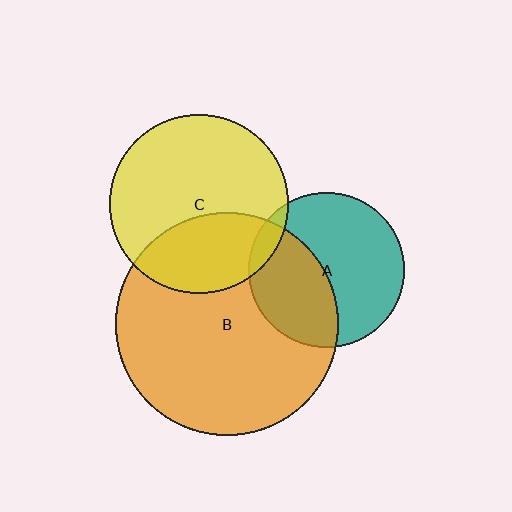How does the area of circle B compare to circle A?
Approximately 2.0 times.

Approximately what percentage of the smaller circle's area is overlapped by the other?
Approximately 5%.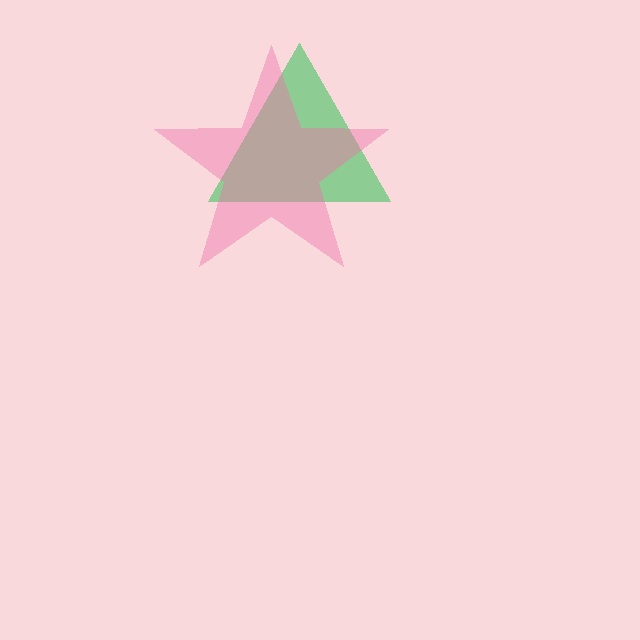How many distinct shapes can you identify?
There are 2 distinct shapes: a green triangle, a pink star.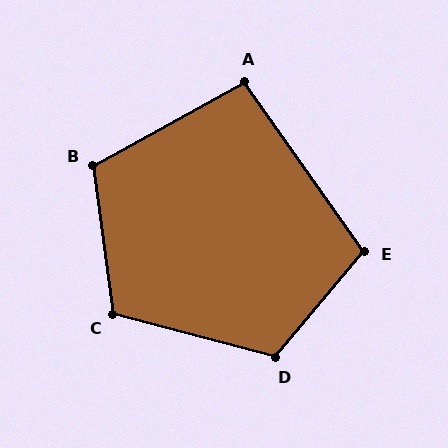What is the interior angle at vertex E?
Approximately 105 degrees (obtuse).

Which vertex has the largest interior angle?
D, at approximately 115 degrees.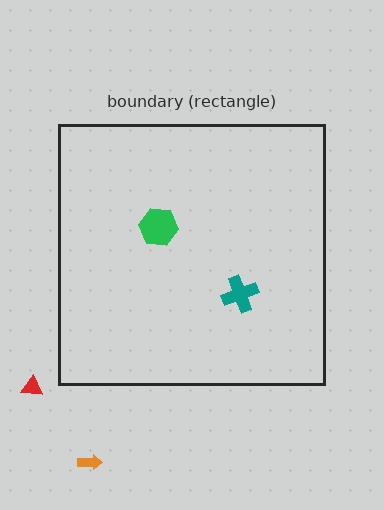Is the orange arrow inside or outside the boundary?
Outside.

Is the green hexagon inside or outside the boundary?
Inside.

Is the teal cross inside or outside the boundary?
Inside.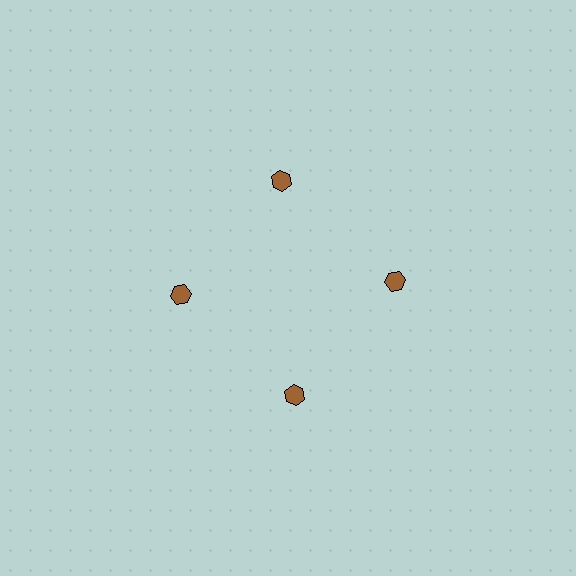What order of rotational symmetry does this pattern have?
This pattern has 4-fold rotational symmetry.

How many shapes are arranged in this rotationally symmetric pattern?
There are 4 shapes, arranged in 4 groups of 1.